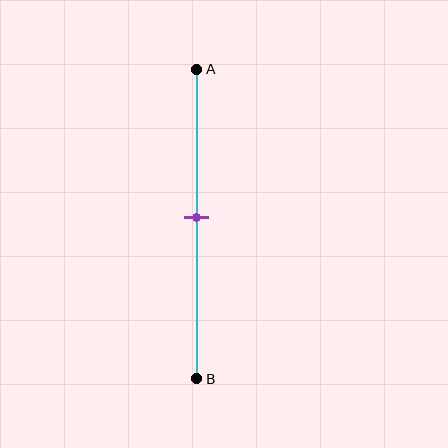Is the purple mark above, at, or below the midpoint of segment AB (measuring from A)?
The purple mark is approximately at the midpoint of segment AB.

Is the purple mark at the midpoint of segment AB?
Yes, the mark is approximately at the midpoint.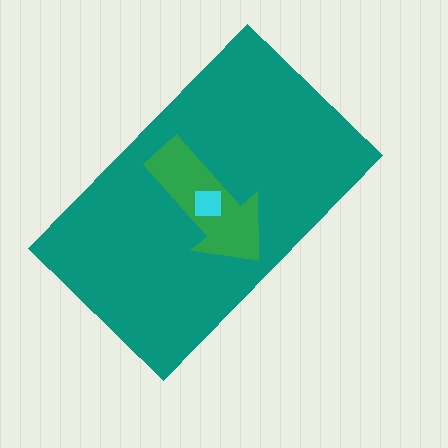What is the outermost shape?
The teal rectangle.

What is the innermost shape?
The cyan square.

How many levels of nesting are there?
3.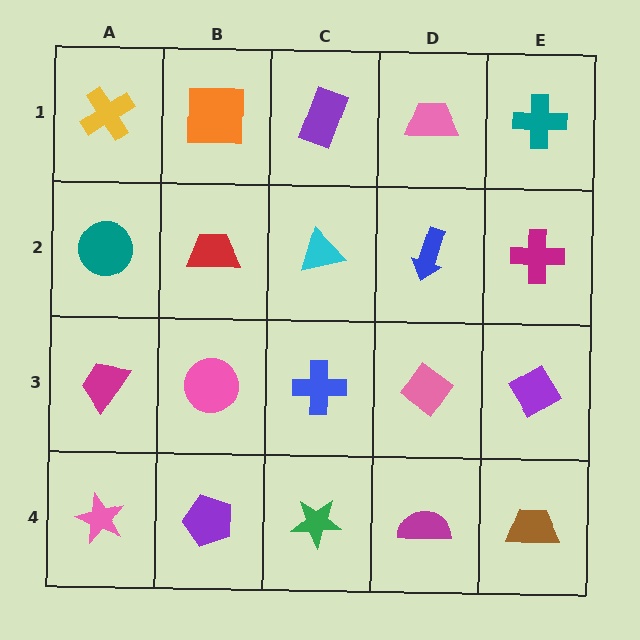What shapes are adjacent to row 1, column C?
A cyan triangle (row 2, column C), an orange square (row 1, column B), a pink trapezoid (row 1, column D).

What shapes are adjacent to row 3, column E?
A magenta cross (row 2, column E), a brown trapezoid (row 4, column E), a pink diamond (row 3, column D).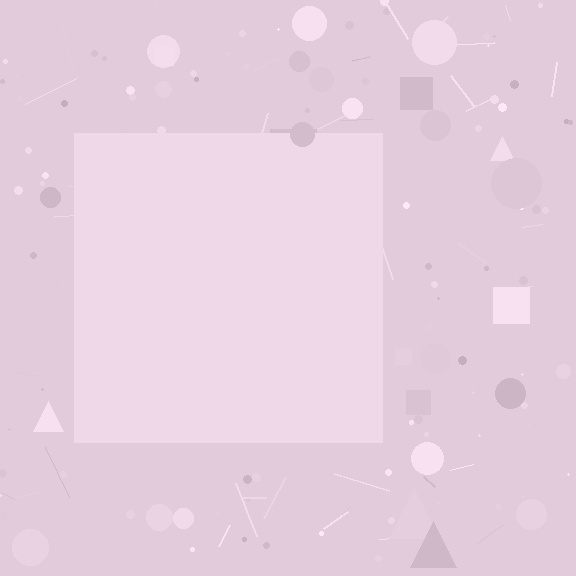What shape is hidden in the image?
A square is hidden in the image.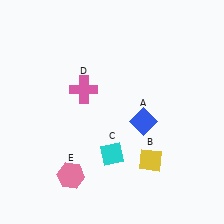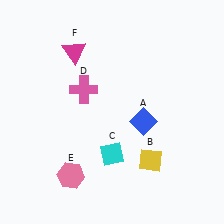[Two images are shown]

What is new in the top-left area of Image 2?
A magenta triangle (F) was added in the top-left area of Image 2.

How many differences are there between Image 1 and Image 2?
There is 1 difference between the two images.